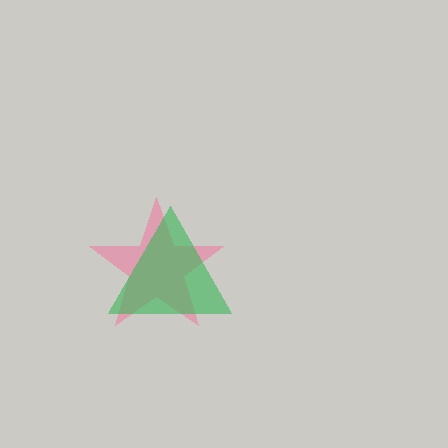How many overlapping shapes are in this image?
There are 2 overlapping shapes in the image.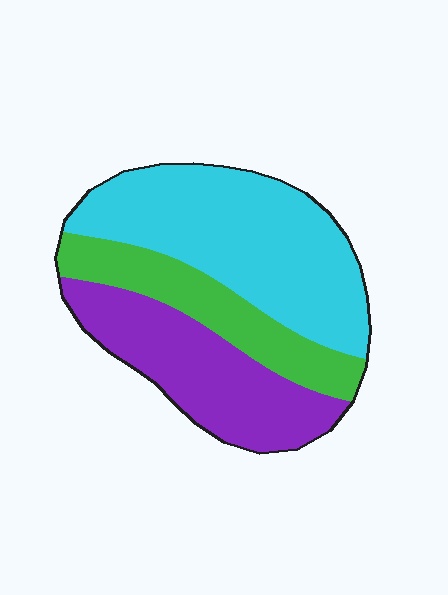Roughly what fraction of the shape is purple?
Purple takes up between a sixth and a third of the shape.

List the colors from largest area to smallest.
From largest to smallest: cyan, purple, green.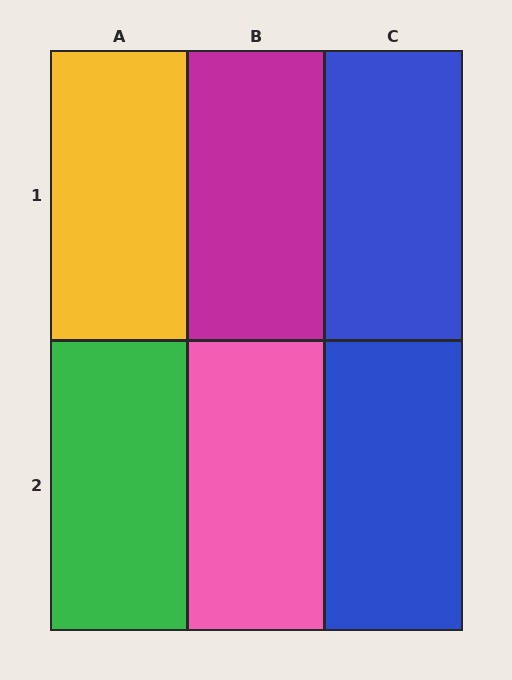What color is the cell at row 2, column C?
Blue.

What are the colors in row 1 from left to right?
Yellow, magenta, blue.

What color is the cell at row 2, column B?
Pink.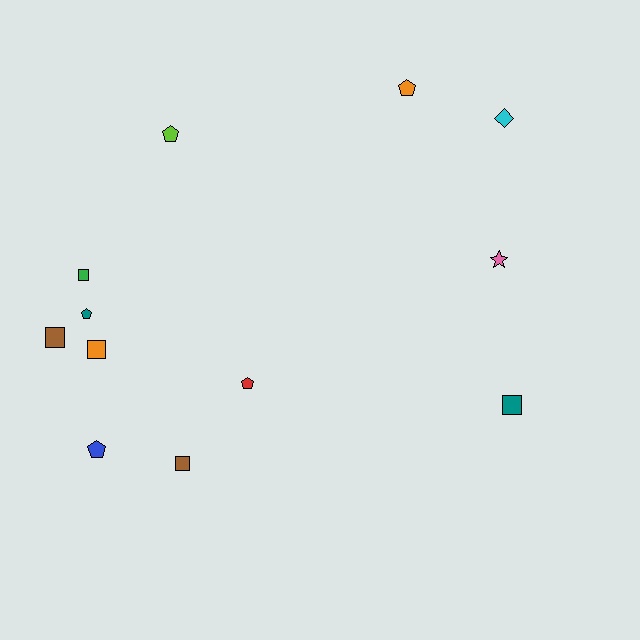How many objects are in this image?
There are 12 objects.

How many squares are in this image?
There are 5 squares.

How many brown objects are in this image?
There are 2 brown objects.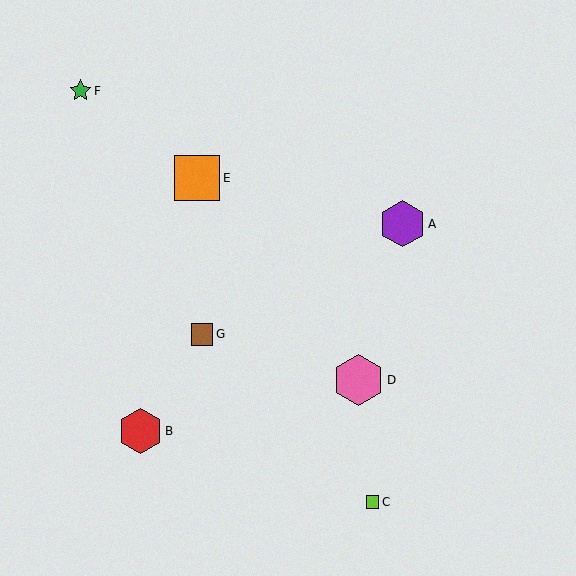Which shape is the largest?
The pink hexagon (labeled D) is the largest.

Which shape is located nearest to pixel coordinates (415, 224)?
The purple hexagon (labeled A) at (402, 224) is nearest to that location.